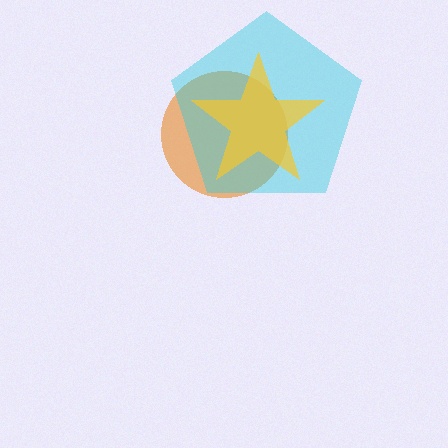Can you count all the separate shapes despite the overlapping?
Yes, there are 3 separate shapes.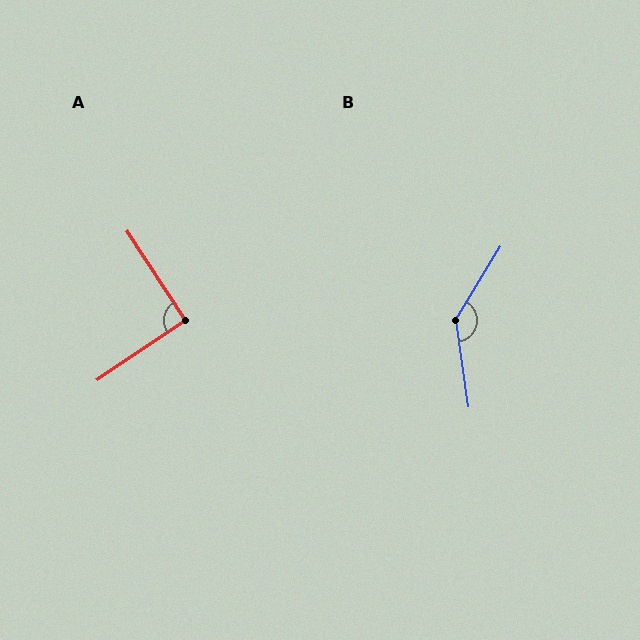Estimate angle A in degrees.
Approximately 91 degrees.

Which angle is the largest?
B, at approximately 140 degrees.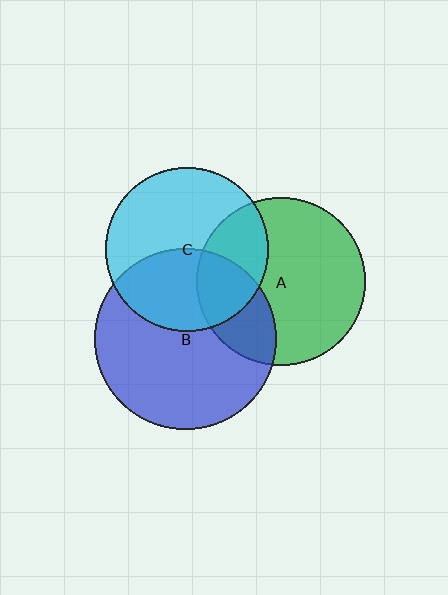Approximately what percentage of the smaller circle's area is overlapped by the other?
Approximately 30%.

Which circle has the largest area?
Circle B (blue).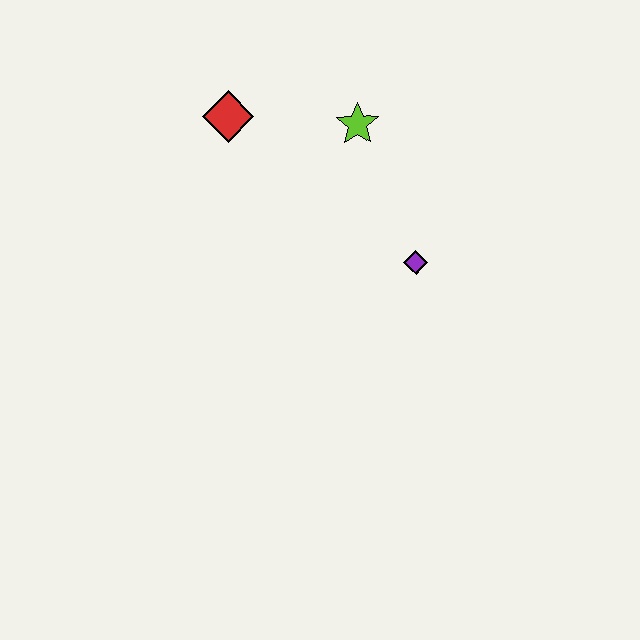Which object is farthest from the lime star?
The purple diamond is farthest from the lime star.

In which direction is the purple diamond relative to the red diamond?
The purple diamond is to the right of the red diamond.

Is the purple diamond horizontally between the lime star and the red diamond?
No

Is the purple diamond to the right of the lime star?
Yes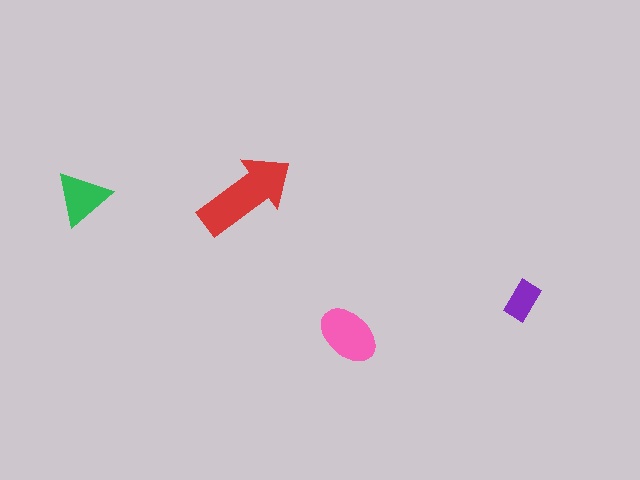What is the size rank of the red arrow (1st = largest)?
1st.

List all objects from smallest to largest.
The purple rectangle, the green triangle, the pink ellipse, the red arrow.